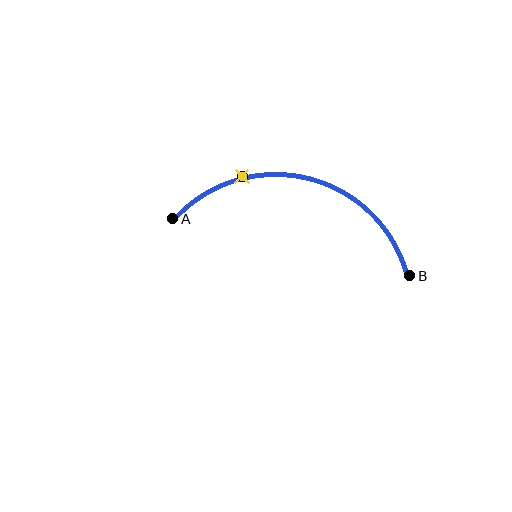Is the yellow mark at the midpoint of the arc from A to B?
No. The yellow mark lies on the arc but is closer to endpoint A. The arc midpoint would be at the point on the curve equidistant along the arc from both A and B.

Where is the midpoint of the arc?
The arc midpoint is the point on the curve farthest from the straight line joining A and B. It sits above that line.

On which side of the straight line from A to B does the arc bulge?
The arc bulges above the straight line connecting A and B.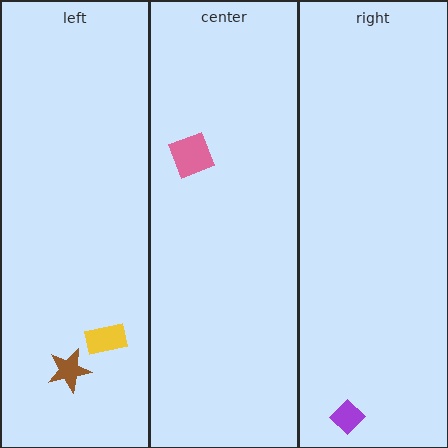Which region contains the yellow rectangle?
The left region.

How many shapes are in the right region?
1.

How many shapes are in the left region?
2.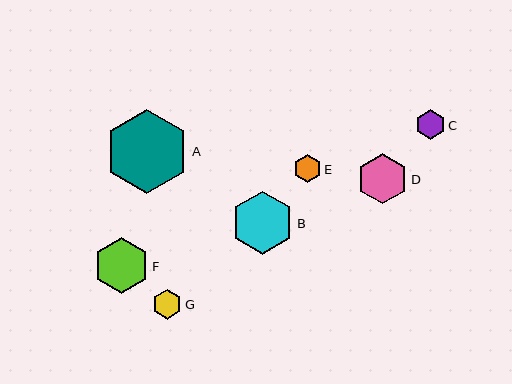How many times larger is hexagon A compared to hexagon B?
Hexagon A is approximately 1.3 times the size of hexagon B.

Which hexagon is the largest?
Hexagon A is the largest with a size of approximately 84 pixels.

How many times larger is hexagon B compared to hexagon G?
Hexagon B is approximately 2.1 times the size of hexagon G.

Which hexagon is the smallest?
Hexagon E is the smallest with a size of approximately 28 pixels.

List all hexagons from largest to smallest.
From largest to smallest: A, B, F, D, G, C, E.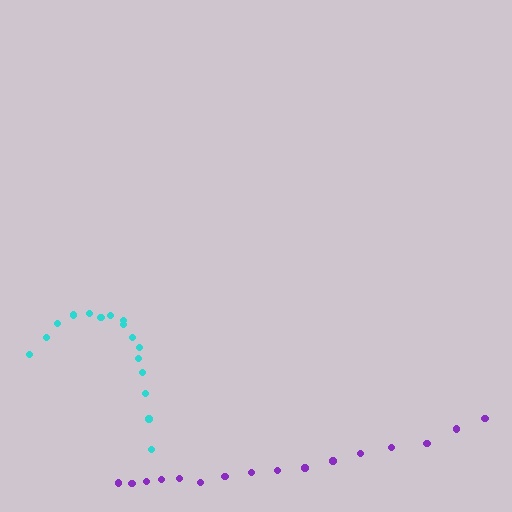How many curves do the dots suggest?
There are 2 distinct paths.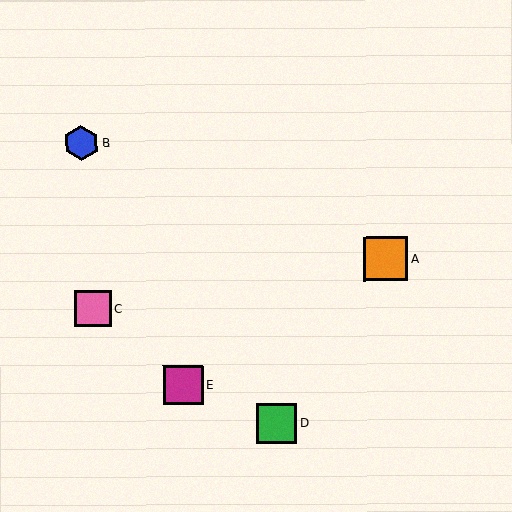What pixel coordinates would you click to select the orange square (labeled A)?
Click at (385, 259) to select the orange square A.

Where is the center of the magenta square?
The center of the magenta square is at (183, 386).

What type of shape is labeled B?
Shape B is a blue hexagon.